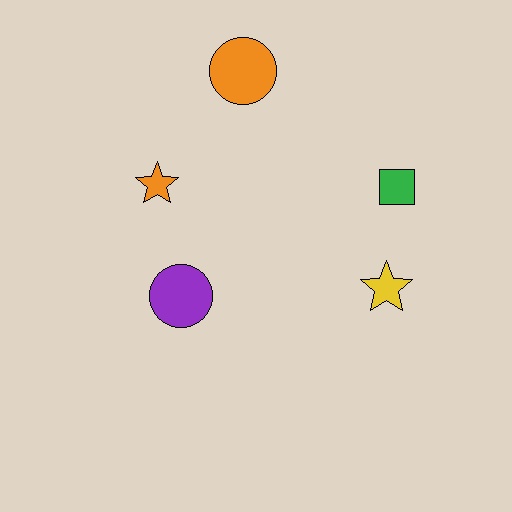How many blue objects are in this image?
There are no blue objects.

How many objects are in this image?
There are 5 objects.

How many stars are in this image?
There are 2 stars.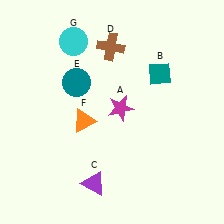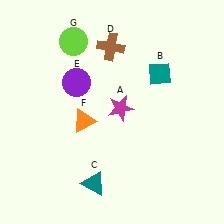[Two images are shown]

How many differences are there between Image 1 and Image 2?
There are 3 differences between the two images.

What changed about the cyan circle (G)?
In Image 1, G is cyan. In Image 2, it changed to lime.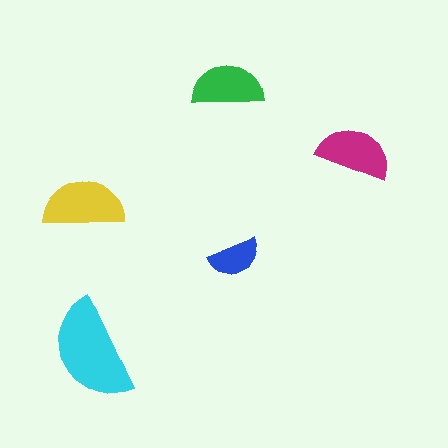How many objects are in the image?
There are 5 objects in the image.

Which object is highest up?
The green semicircle is topmost.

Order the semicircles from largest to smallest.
the cyan one, the yellow one, the magenta one, the green one, the blue one.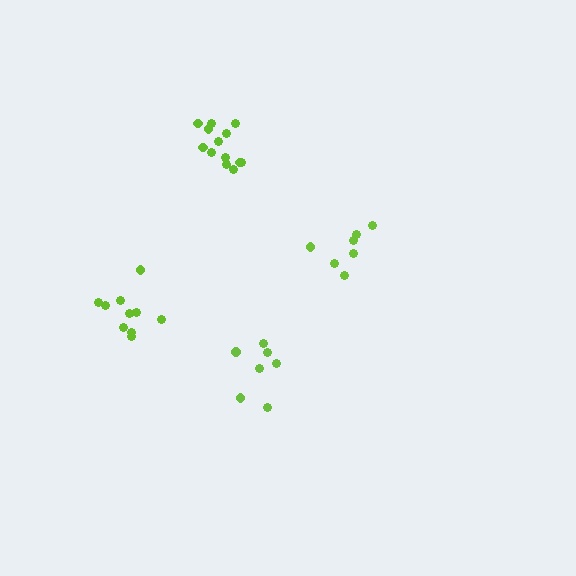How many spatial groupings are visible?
There are 4 spatial groupings.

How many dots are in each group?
Group 1: 7 dots, Group 2: 13 dots, Group 3: 10 dots, Group 4: 7 dots (37 total).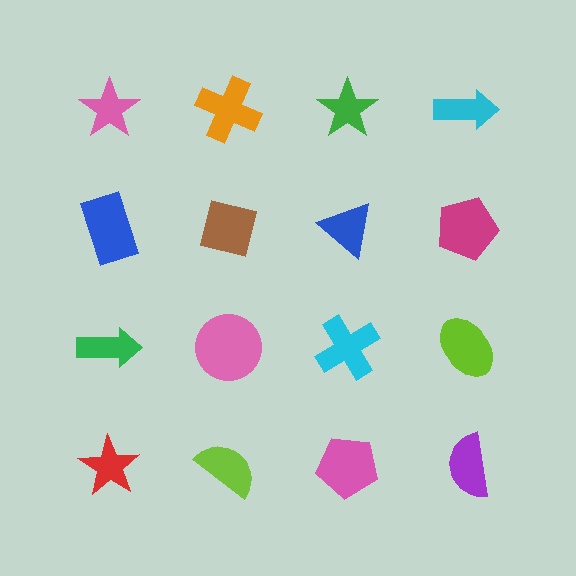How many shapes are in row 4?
4 shapes.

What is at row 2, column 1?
A blue rectangle.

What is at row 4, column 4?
A purple semicircle.